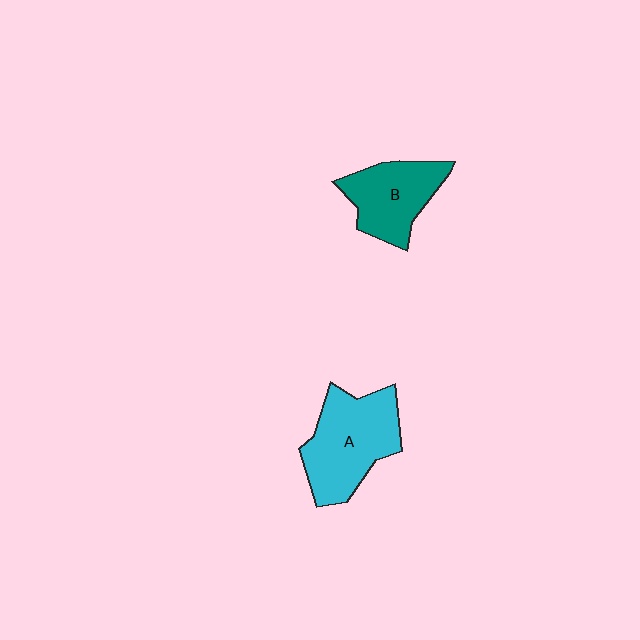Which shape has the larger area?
Shape A (cyan).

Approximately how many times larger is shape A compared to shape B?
Approximately 1.3 times.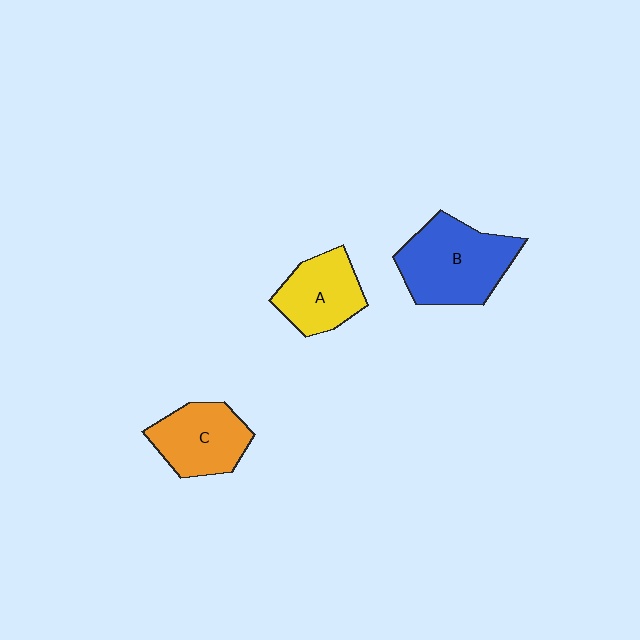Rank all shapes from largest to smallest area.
From largest to smallest: B (blue), C (orange), A (yellow).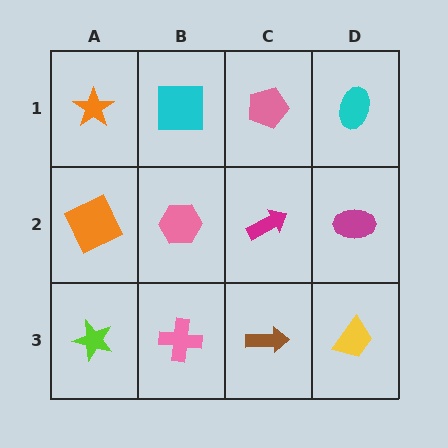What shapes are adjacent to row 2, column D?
A cyan ellipse (row 1, column D), a yellow trapezoid (row 3, column D), a magenta arrow (row 2, column C).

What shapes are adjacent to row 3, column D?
A magenta ellipse (row 2, column D), a brown arrow (row 3, column C).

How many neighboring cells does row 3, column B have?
3.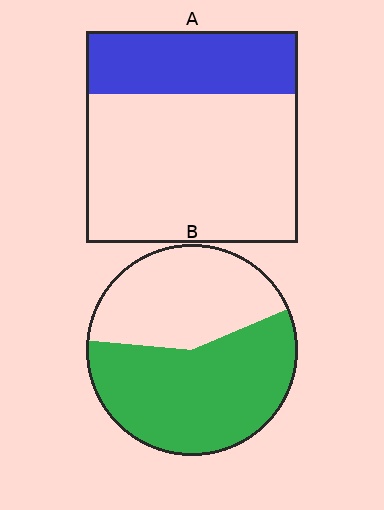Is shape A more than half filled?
No.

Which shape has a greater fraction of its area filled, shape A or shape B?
Shape B.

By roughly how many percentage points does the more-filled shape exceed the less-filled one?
By roughly 30 percentage points (B over A).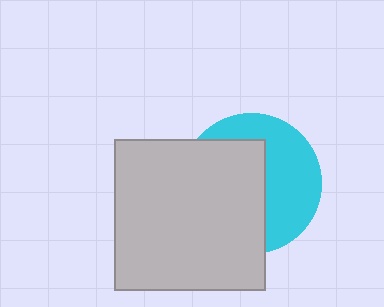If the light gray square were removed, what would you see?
You would see the complete cyan circle.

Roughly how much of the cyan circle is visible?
About half of it is visible (roughly 46%).